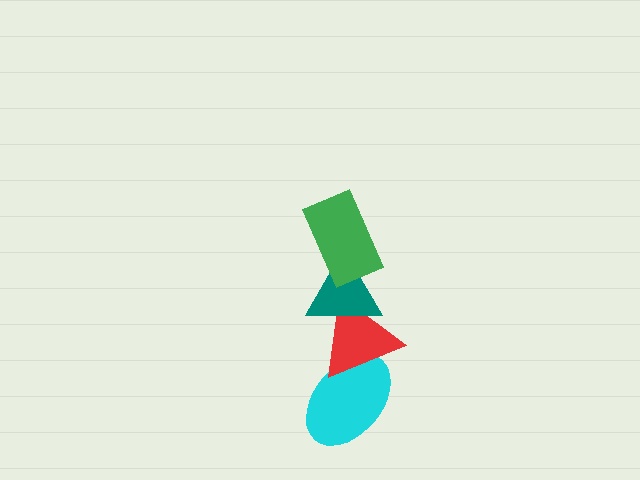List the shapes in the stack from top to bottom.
From top to bottom: the green rectangle, the teal triangle, the red triangle, the cyan ellipse.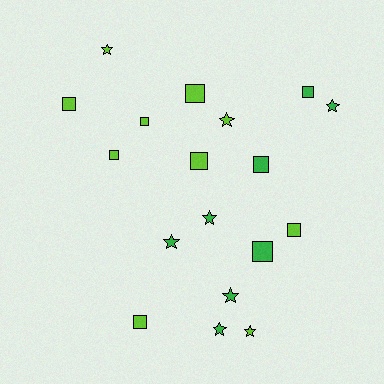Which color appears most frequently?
Lime, with 10 objects.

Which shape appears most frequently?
Square, with 10 objects.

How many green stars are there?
There are 5 green stars.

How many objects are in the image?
There are 18 objects.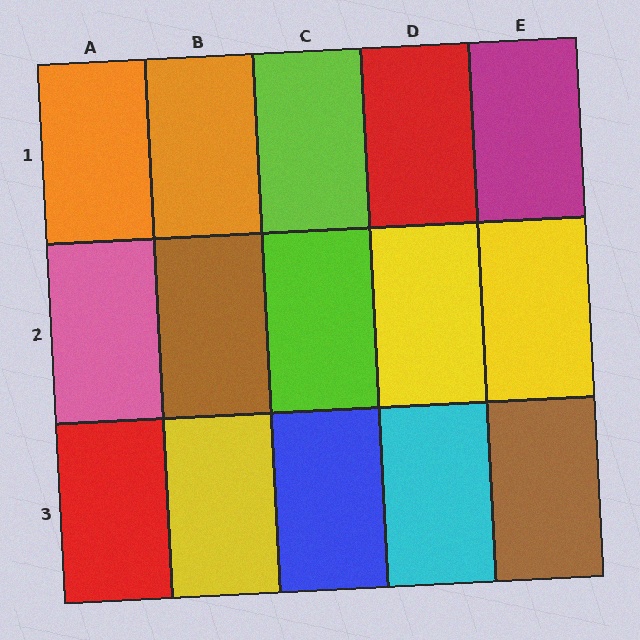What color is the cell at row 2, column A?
Pink.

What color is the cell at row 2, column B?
Brown.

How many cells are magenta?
1 cell is magenta.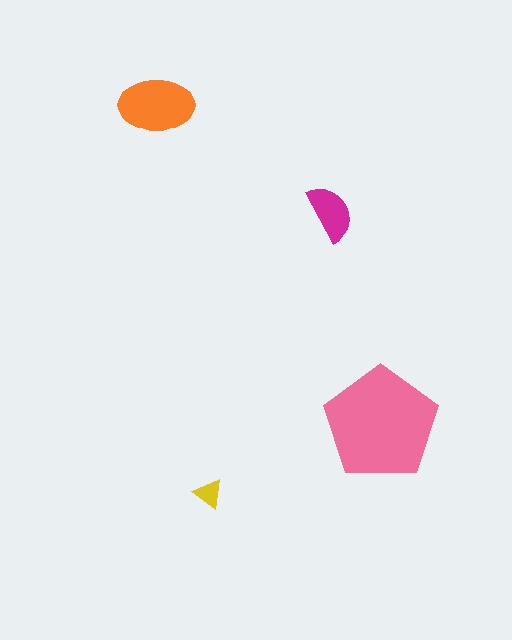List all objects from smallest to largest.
The yellow triangle, the magenta semicircle, the orange ellipse, the pink pentagon.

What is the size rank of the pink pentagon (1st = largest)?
1st.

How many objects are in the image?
There are 4 objects in the image.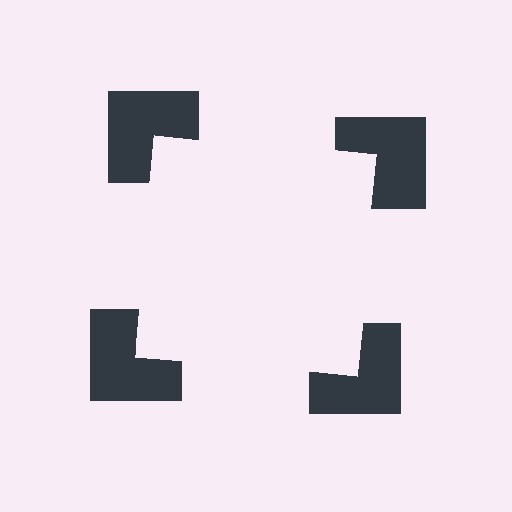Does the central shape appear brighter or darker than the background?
It typically appears slightly brighter than the background, even though no actual brightness change is drawn.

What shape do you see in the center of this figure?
An illusory square — its edges are inferred from the aligned wedge cuts in the notched squares, not physically drawn.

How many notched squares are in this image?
There are 4 — one at each vertex of the illusory square.